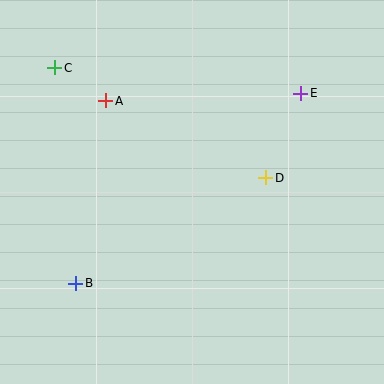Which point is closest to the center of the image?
Point D at (266, 178) is closest to the center.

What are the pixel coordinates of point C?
Point C is at (55, 68).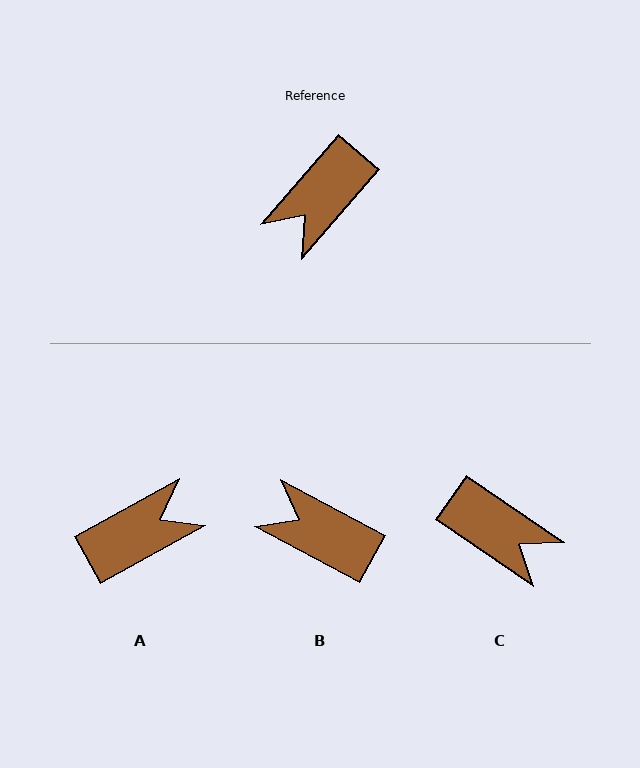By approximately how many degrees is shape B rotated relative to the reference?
Approximately 77 degrees clockwise.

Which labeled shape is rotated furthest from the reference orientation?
A, about 159 degrees away.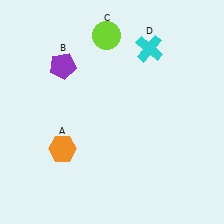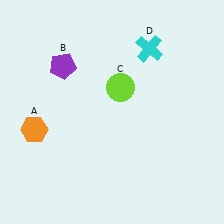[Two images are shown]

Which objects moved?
The objects that moved are: the orange hexagon (A), the lime circle (C).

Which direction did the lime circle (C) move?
The lime circle (C) moved down.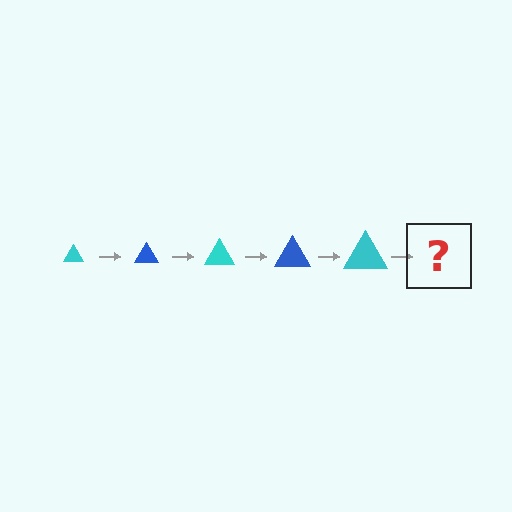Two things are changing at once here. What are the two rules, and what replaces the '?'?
The two rules are that the triangle grows larger each step and the color cycles through cyan and blue. The '?' should be a blue triangle, larger than the previous one.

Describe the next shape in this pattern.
It should be a blue triangle, larger than the previous one.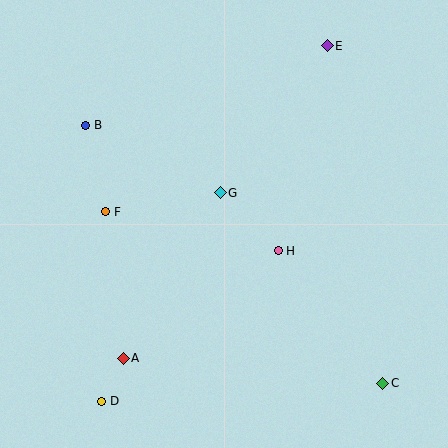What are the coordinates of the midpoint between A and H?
The midpoint between A and H is at (201, 304).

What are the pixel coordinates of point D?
Point D is at (102, 401).